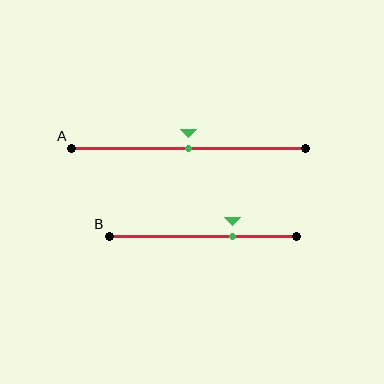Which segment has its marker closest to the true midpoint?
Segment A has its marker closest to the true midpoint.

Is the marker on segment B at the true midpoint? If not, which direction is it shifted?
No, the marker on segment B is shifted to the right by about 15% of the segment length.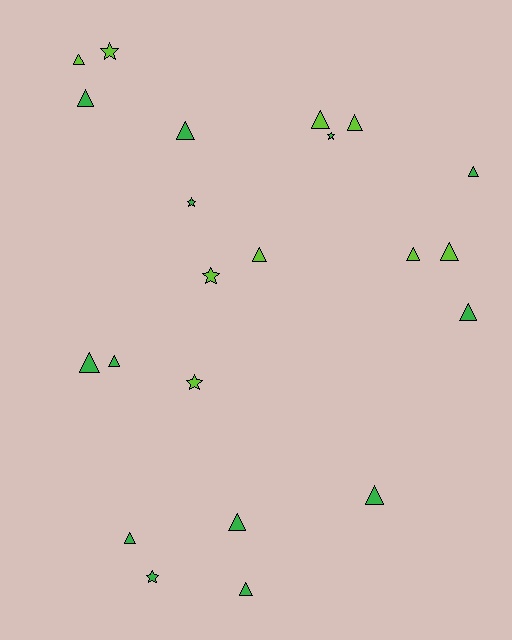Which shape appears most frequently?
Triangle, with 16 objects.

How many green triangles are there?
There are 10 green triangles.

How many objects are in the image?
There are 22 objects.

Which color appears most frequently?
Green, with 13 objects.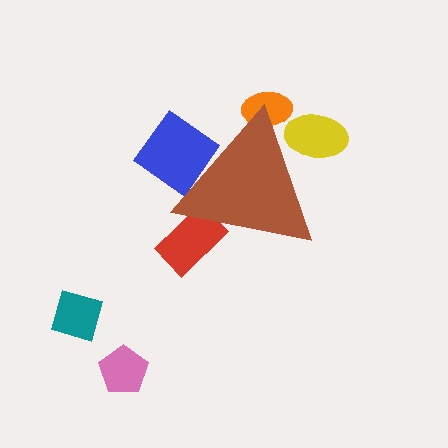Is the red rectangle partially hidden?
Yes, the red rectangle is partially hidden behind the brown triangle.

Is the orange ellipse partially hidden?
Yes, the orange ellipse is partially hidden behind the brown triangle.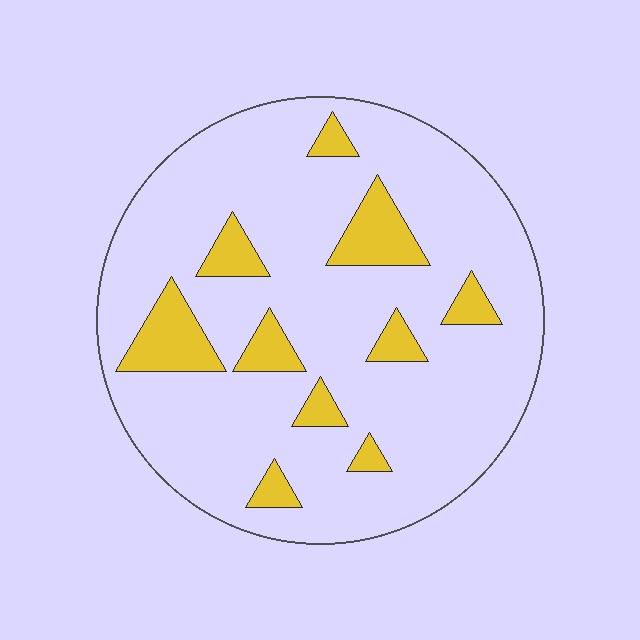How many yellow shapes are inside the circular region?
10.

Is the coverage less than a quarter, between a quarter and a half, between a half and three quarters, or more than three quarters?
Less than a quarter.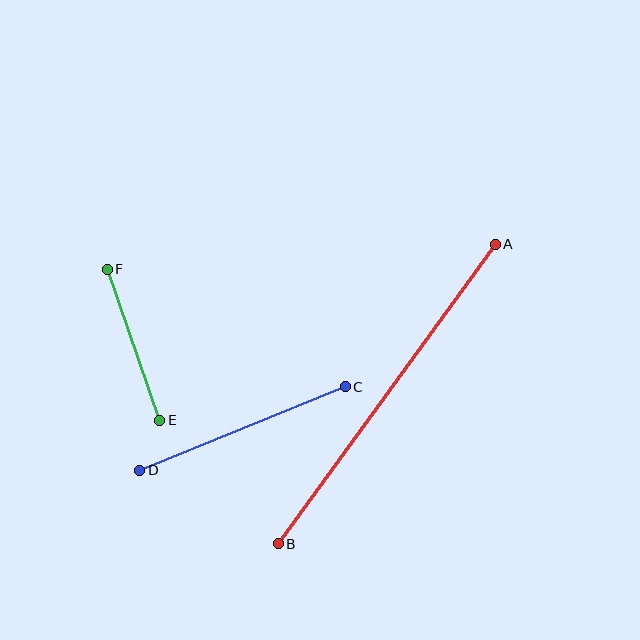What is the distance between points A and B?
The distance is approximately 370 pixels.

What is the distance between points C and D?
The distance is approximately 222 pixels.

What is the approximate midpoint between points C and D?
The midpoint is at approximately (242, 428) pixels.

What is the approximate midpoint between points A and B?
The midpoint is at approximately (387, 394) pixels.